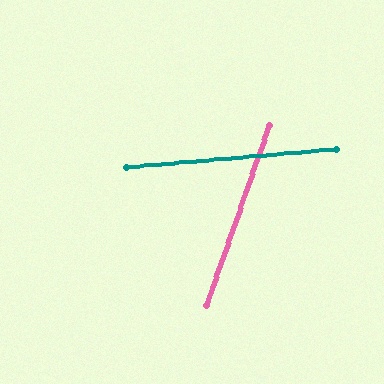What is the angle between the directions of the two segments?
Approximately 66 degrees.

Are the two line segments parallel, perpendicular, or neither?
Neither parallel nor perpendicular — they differ by about 66°.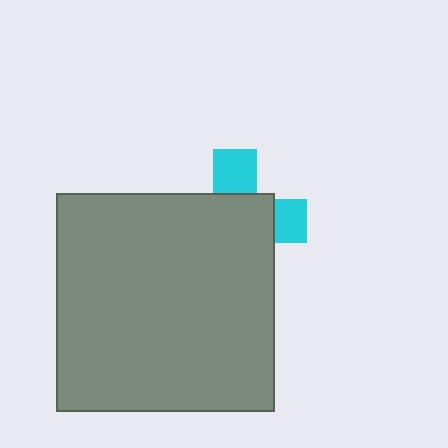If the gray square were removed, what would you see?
You would see the complete cyan cross.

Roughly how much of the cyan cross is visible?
A small part of it is visible (roughly 31%).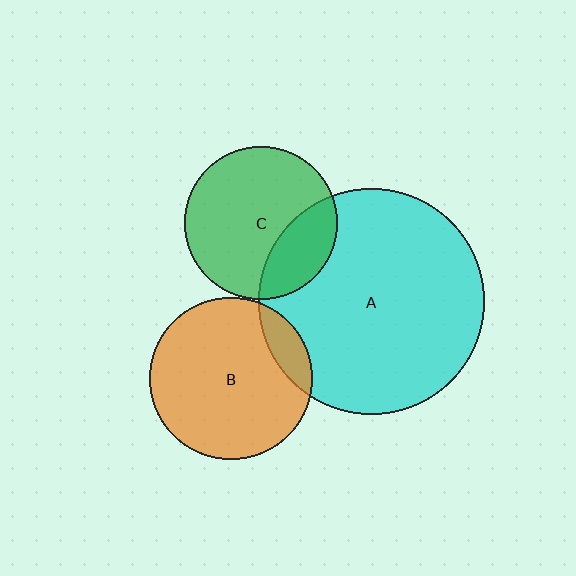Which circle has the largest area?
Circle A (cyan).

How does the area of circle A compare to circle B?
Approximately 1.9 times.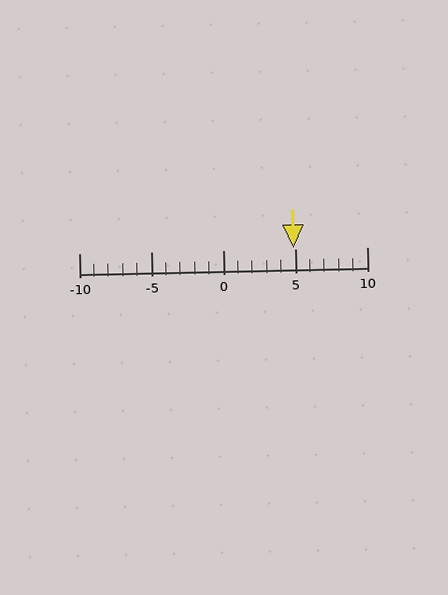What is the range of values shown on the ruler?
The ruler shows values from -10 to 10.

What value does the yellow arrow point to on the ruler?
The yellow arrow points to approximately 5.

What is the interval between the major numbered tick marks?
The major tick marks are spaced 5 units apart.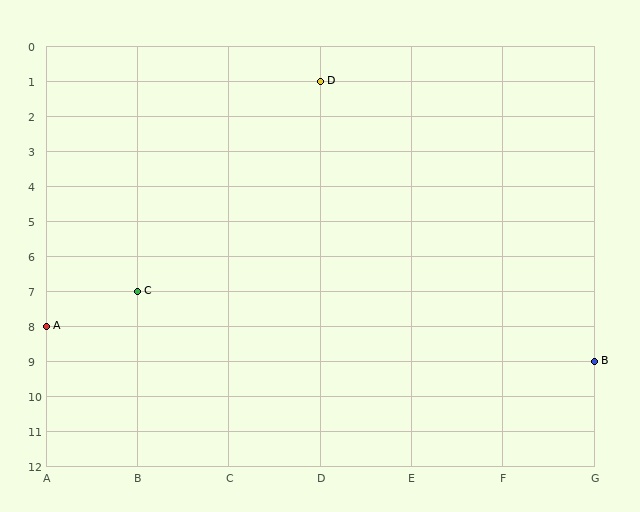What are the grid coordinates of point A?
Point A is at grid coordinates (A, 8).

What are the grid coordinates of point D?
Point D is at grid coordinates (D, 1).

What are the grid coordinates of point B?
Point B is at grid coordinates (G, 9).